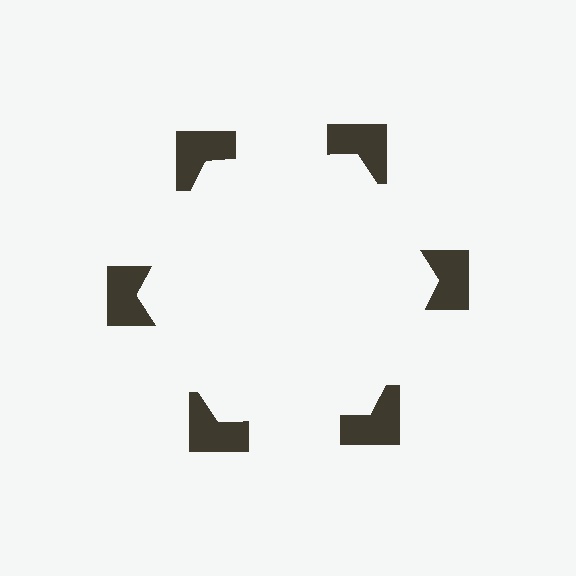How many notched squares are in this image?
There are 6 — one at each vertex of the illusory hexagon.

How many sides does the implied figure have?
6 sides.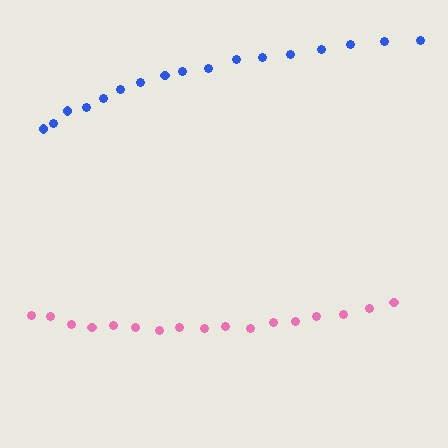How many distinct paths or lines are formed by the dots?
There are 2 distinct paths.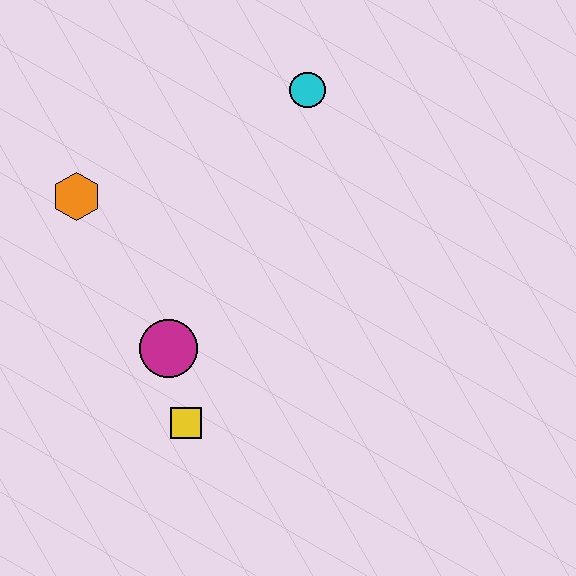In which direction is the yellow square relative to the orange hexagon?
The yellow square is below the orange hexagon.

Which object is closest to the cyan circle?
The orange hexagon is closest to the cyan circle.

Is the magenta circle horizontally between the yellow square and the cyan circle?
No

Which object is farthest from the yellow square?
The cyan circle is farthest from the yellow square.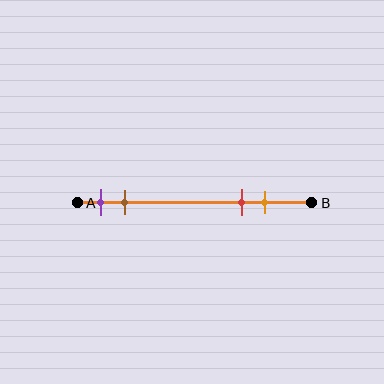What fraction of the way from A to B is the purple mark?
The purple mark is approximately 10% (0.1) of the way from A to B.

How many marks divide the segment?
There are 4 marks dividing the segment.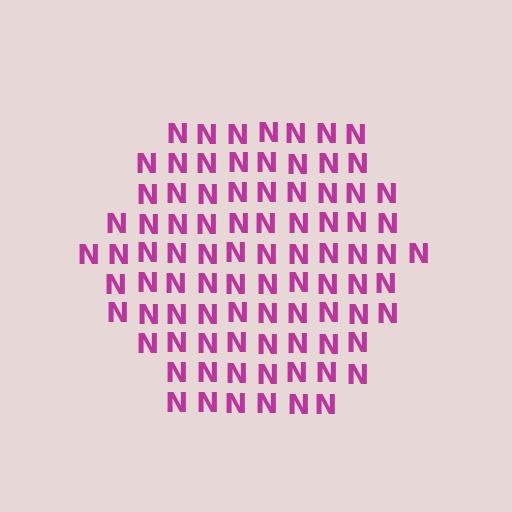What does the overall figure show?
The overall figure shows a hexagon.